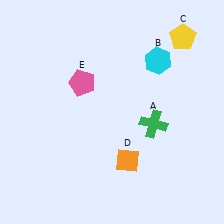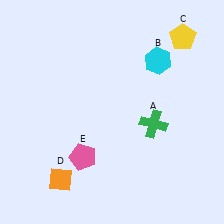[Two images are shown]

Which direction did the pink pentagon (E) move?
The pink pentagon (E) moved down.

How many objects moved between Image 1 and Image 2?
2 objects moved between the two images.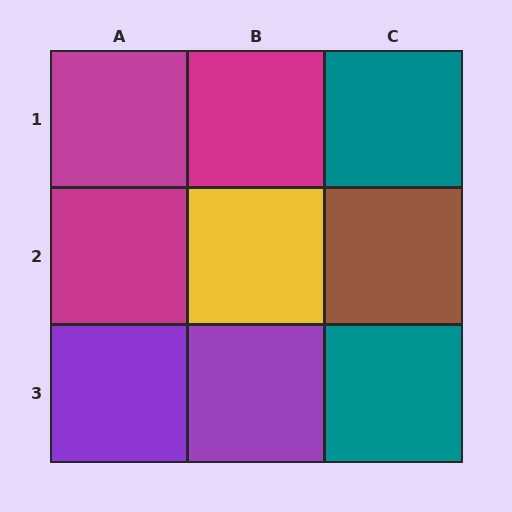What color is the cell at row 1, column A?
Magenta.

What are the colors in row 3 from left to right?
Purple, purple, teal.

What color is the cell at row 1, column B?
Magenta.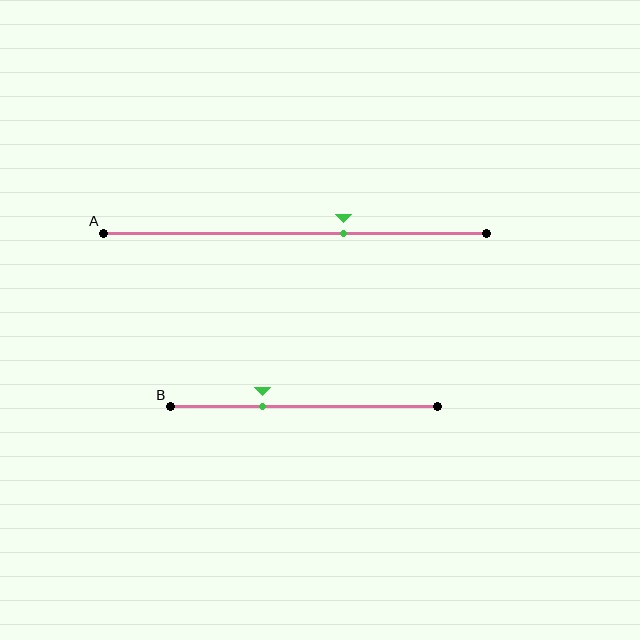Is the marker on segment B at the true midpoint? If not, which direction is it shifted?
No, the marker on segment B is shifted to the left by about 16% of the segment length.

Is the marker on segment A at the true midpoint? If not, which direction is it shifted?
No, the marker on segment A is shifted to the right by about 13% of the segment length.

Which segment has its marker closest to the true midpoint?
Segment A has its marker closest to the true midpoint.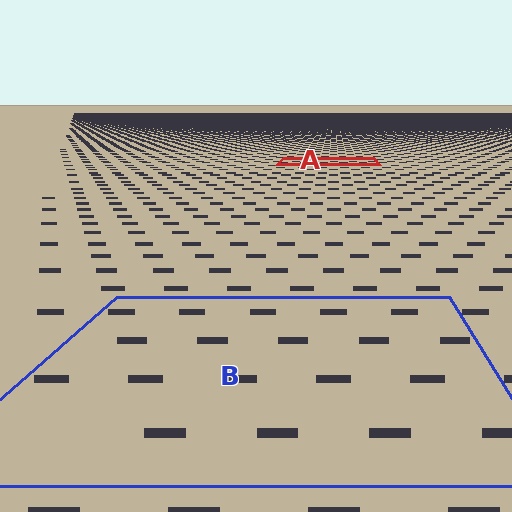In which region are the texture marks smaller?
The texture marks are smaller in region A, because it is farther away.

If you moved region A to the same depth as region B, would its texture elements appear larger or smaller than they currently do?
They would appear larger. At a closer depth, the same texture elements are projected at a bigger on-screen size.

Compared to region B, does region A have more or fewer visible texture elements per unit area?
Region A has more texture elements per unit area — they are packed more densely because it is farther away.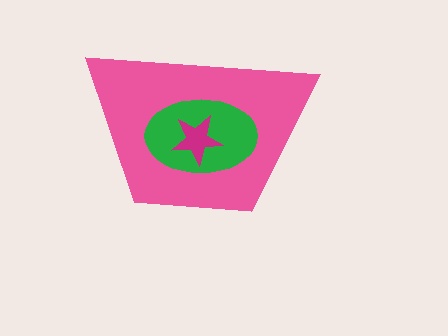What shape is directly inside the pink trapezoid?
The green ellipse.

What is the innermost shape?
The magenta star.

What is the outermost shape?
The pink trapezoid.